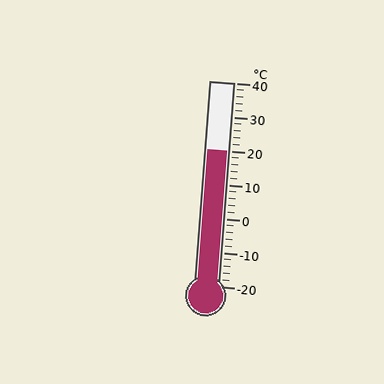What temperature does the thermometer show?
The thermometer shows approximately 20°C.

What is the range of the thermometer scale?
The thermometer scale ranges from -20°C to 40°C.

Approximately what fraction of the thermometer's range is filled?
The thermometer is filled to approximately 65% of its range.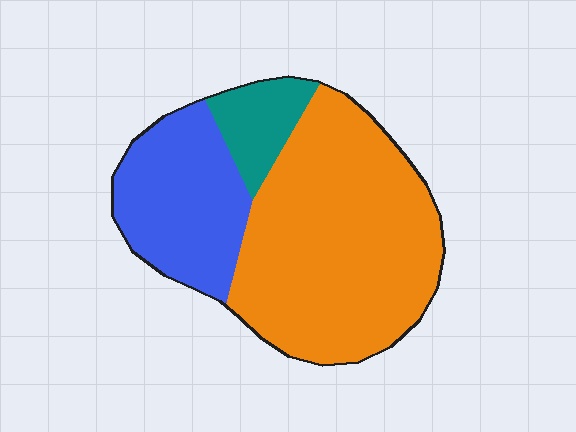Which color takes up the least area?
Teal, at roughly 10%.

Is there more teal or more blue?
Blue.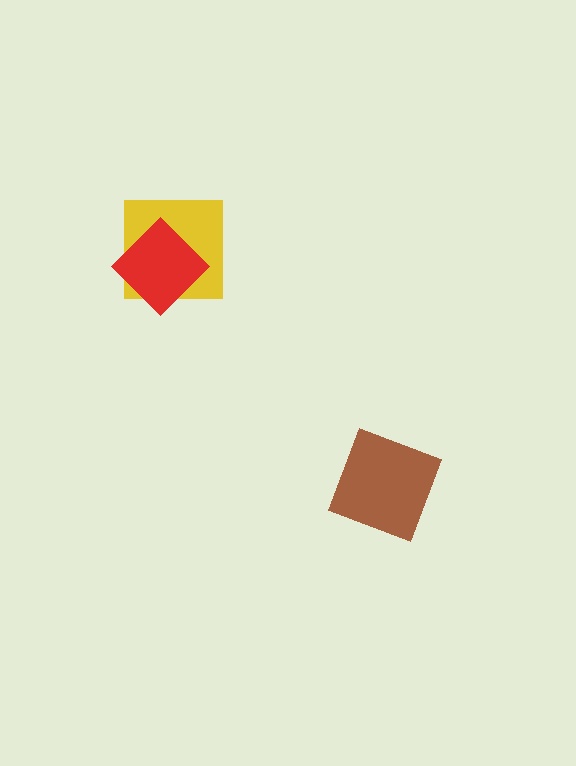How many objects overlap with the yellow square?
1 object overlaps with the yellow square.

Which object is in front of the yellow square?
The red diamond is in front of the yellow square.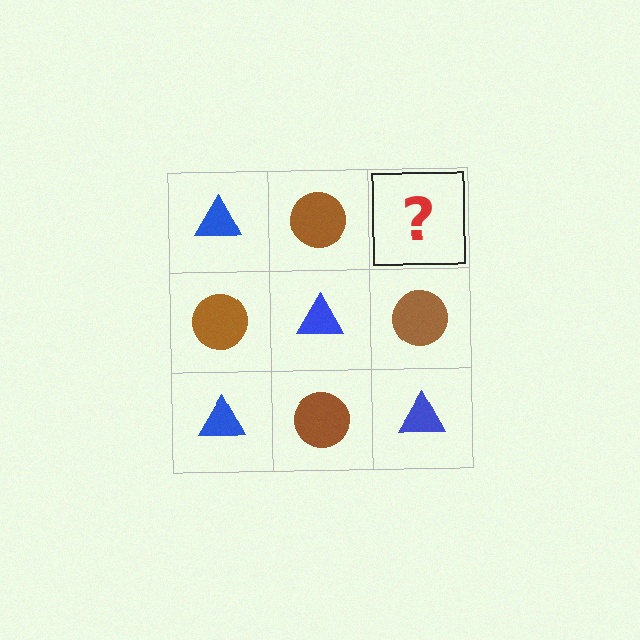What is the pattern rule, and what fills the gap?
The rule is that it alternates blue triangle and brown circle in a checkerboard pattern. The gap should be filled with a blue triangle.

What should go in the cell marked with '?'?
The missing cell should contain a blue triangle.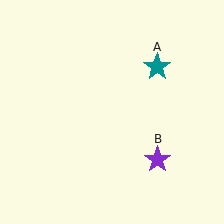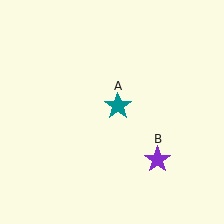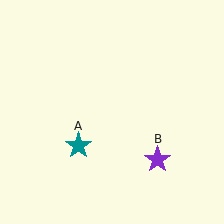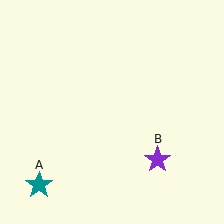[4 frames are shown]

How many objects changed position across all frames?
1 object changed position: teal star (object A).